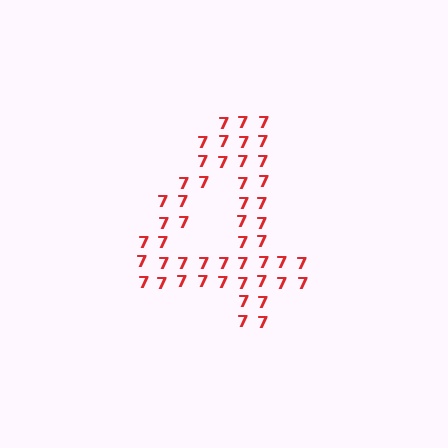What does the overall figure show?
The overall figure shows the digit 4.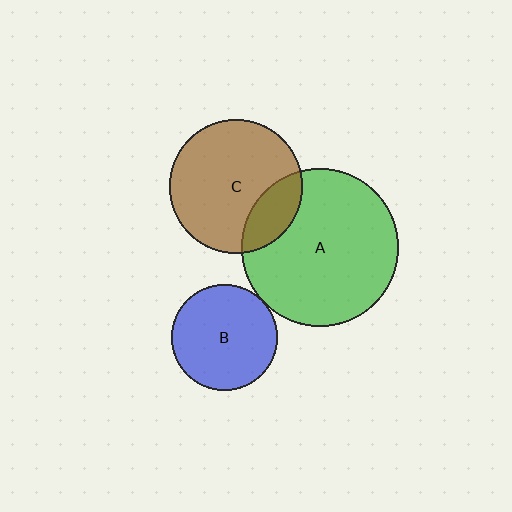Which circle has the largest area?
Circle A (green).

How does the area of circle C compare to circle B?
Approximately 1.6 times.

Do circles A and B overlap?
Yes.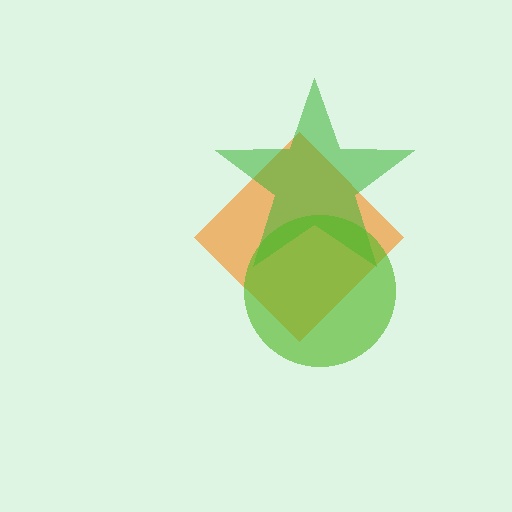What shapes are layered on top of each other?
The layered shapes are: an orange diamond, a green star, a lime circle.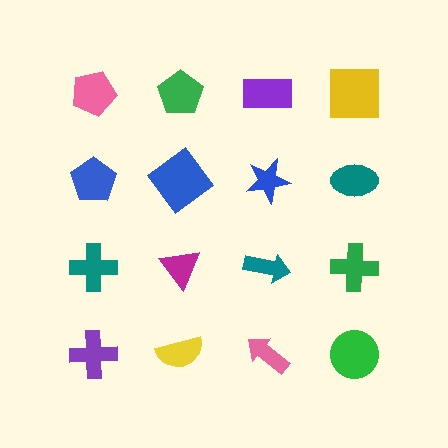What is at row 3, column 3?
A teal arrow.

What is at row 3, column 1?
A teal cross.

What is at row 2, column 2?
A blue diamond.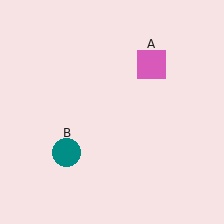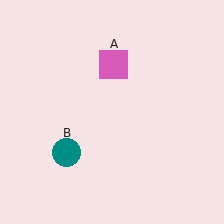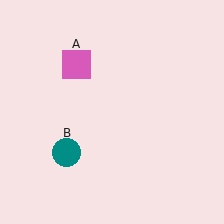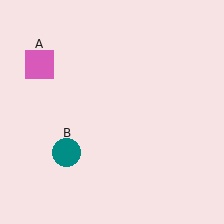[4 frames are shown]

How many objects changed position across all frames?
1 object changed position: pink square (object A).